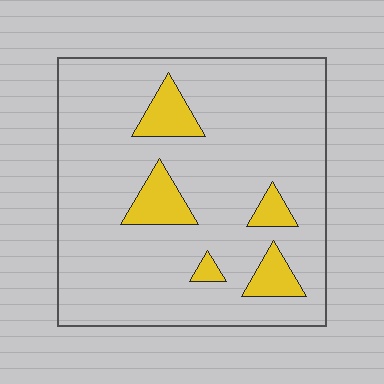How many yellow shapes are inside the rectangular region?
5.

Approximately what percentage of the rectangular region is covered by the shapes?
Approximately 10%.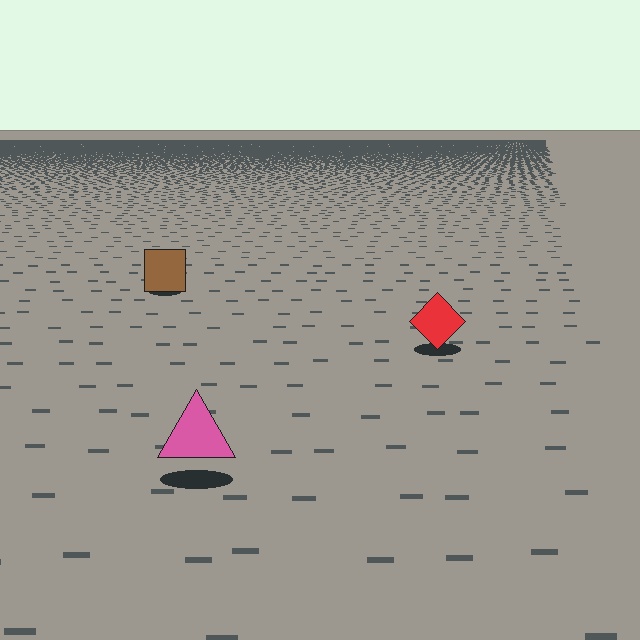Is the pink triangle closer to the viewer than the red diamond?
Yes. The pink triangle is closer — you can tell from the texture gradient: the ground texture is coarser near it.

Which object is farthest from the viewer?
The brown square is farthest from the viewer. It appears smaller and the ground texture around it is denser.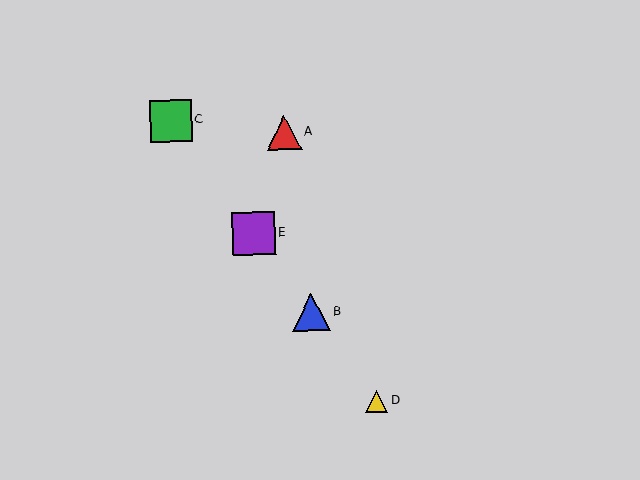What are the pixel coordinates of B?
Object B is at (311, 313).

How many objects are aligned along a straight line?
4 objects (B, C, D, E) are aligned along a straight line.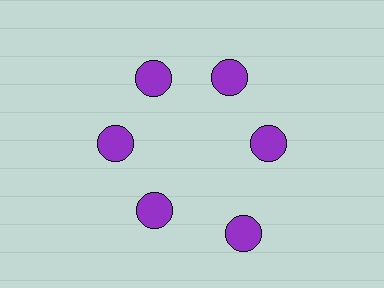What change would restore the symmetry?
The symmetry would be restored by moving it inward, back onto the ring so that all 6 circles sit at equal angles and equal distance from the center.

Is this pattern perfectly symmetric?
No. The 6 purple circles are arranged in a ring, but one element near the 5 o'clock position is pushed outward from the center, breaking the 6-fold rotational symmetry.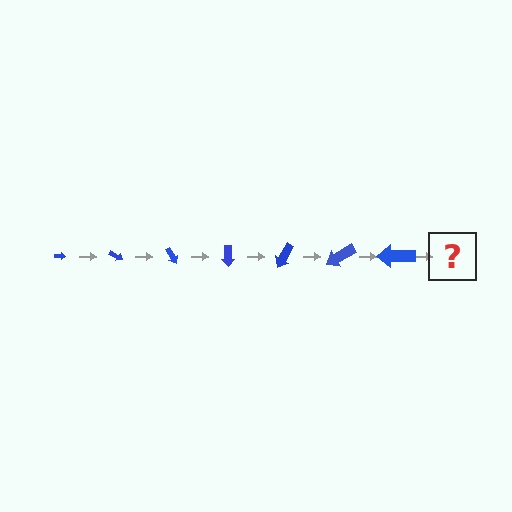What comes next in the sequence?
The next element should be an arrow, larger than the previous one and rotated 210 degrees from the start.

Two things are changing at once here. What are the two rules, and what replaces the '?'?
The two rules are that the arrow grows larger each step and it rotates 30 degrees each step. The '?' should be an arrow, larger than the previous one and rotated 210 degrees from the start.